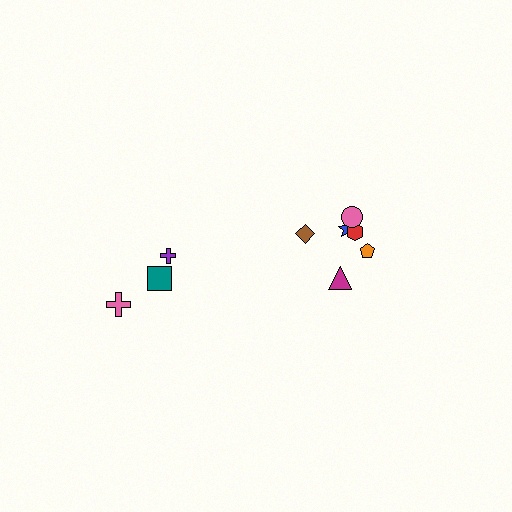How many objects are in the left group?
There are 3 objects.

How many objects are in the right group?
There are 6 objects.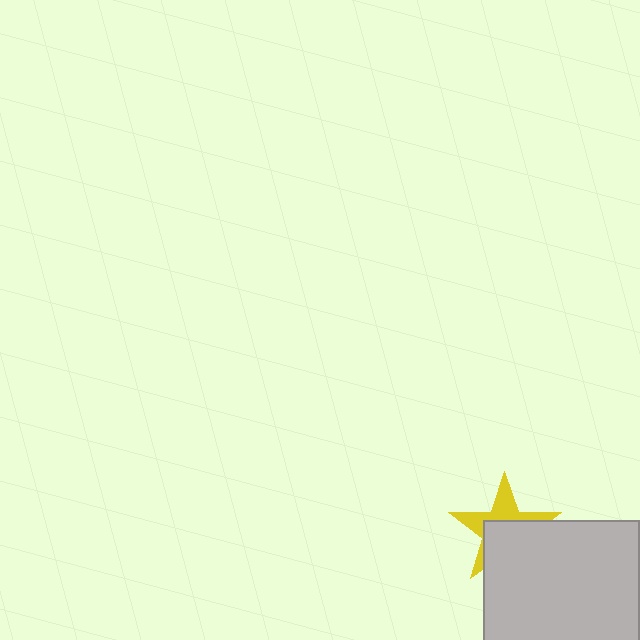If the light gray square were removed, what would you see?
You would see the complete yellow star.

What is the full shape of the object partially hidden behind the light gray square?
The partially hidden object is a yellow star.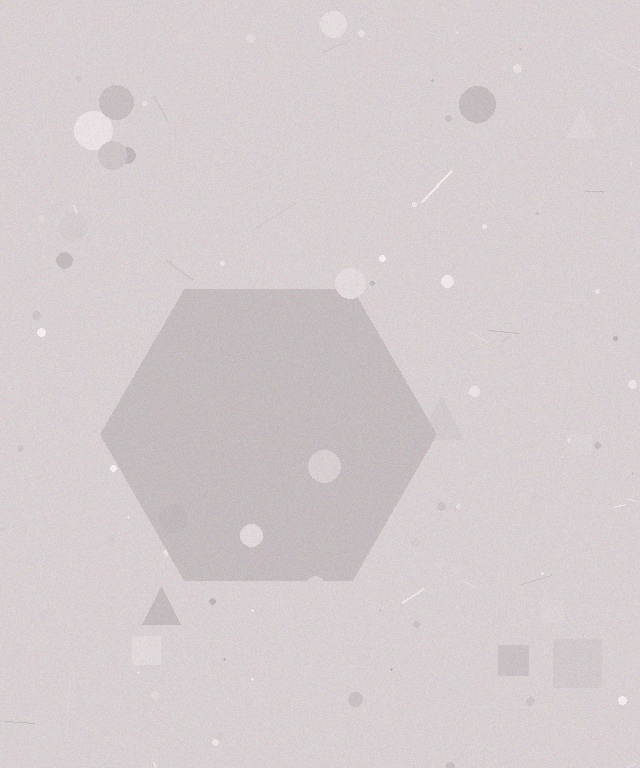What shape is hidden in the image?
A hexagon is hidden in the image.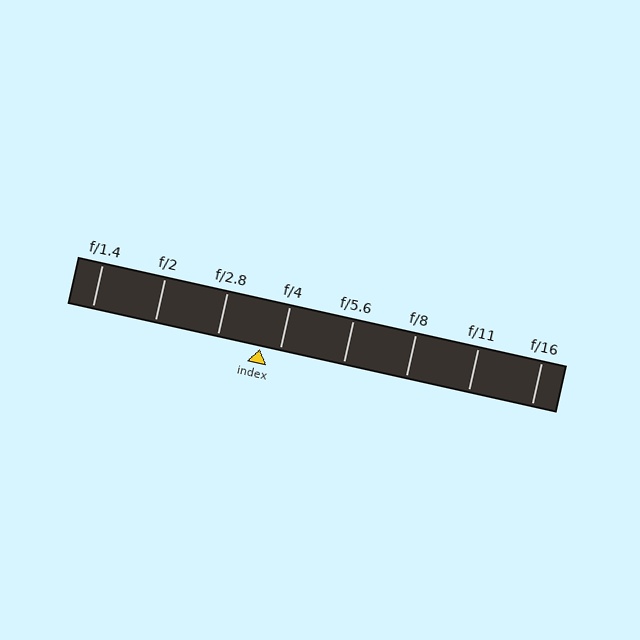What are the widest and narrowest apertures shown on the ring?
The widest aperture shown is f/1.4 and the narrowest is f/16.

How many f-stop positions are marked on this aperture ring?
There are 8 f-stop positions marked.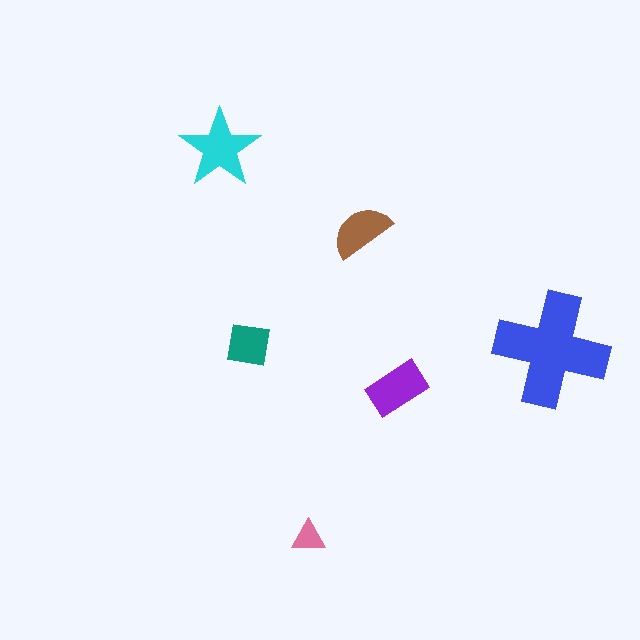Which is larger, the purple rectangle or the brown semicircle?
The purple rectangle.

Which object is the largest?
The blue cross.